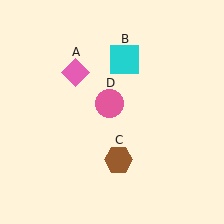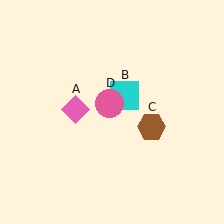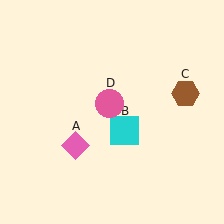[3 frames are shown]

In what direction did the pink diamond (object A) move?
The pink diamond (object A) moved down.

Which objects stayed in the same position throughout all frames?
Pink circle (object D) remained stationary.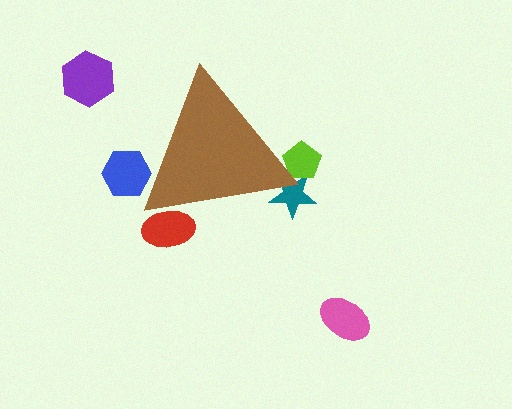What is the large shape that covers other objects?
A brown triangle.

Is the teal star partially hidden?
Yes, the teal star is partially hidden behind the brown triangle.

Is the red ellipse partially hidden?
Yes, the red ellipse is partially hidden behind the brown triangle.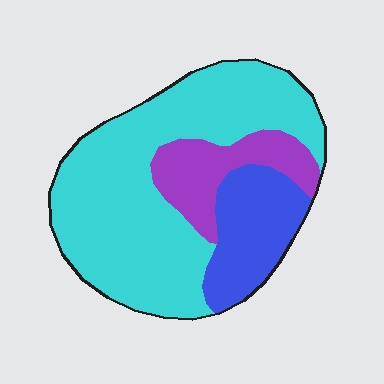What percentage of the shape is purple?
Purple covers roughly 15% of the shape.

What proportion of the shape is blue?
Blue takes up between a sixth and a third of the shape.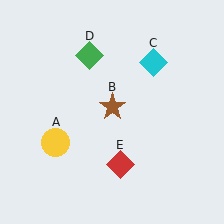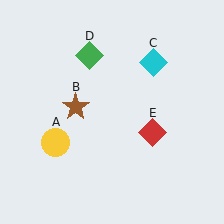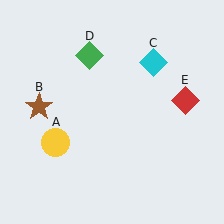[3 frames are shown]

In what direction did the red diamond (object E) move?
The red diamond (object E) moved up and to the right.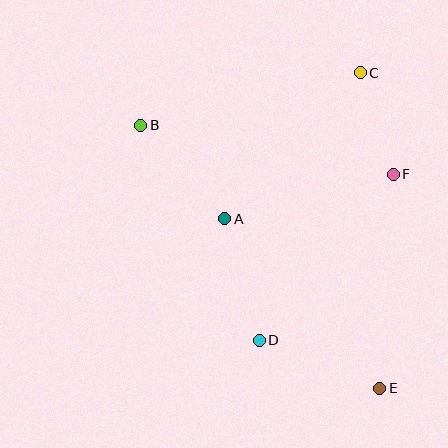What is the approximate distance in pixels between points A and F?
The distance between A and F is approximately 174 pixels.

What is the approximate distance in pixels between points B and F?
The distance between B and F is approximately 258 pixels.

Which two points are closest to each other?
Points C and F are closest to each other.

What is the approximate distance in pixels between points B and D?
The distance between B and D is approximately 246 pixels.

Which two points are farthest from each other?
Points B and E are farthest from each other.